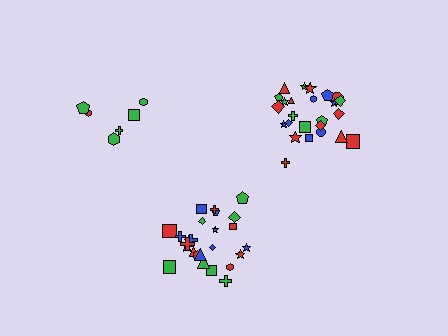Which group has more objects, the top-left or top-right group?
The top-right group.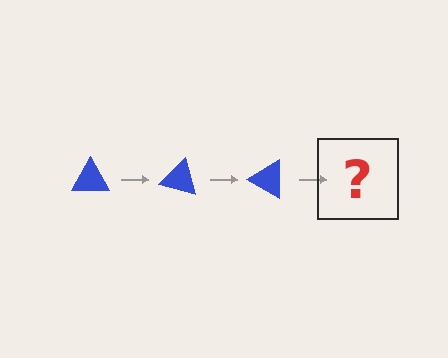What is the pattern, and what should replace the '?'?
The pattern is that the triangle rotates 15 degrees each step. The '?' should be a blue triangle rotated 45 degrees.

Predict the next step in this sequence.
The next step is a blue triangle rotated 45 degrees.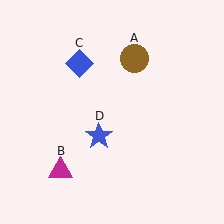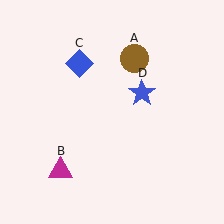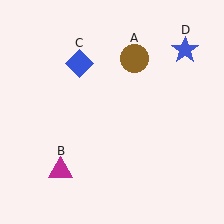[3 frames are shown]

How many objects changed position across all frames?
1 object changed position: blue star (object D).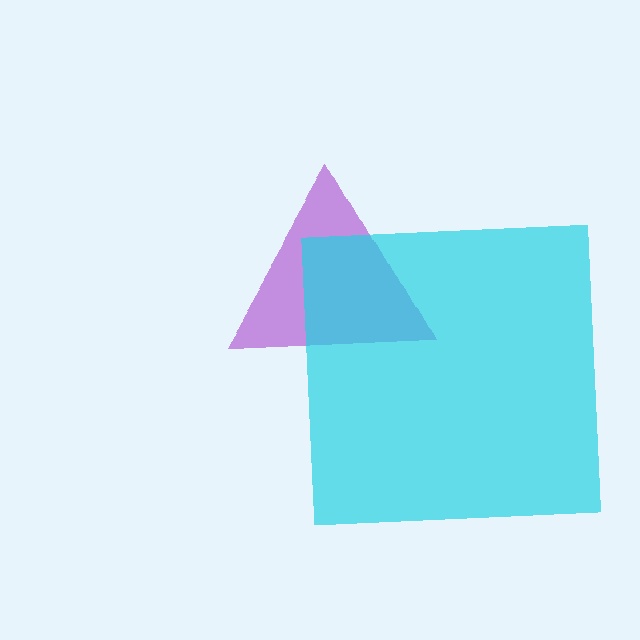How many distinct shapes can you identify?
There are 2 distinct shapes: a purple triangle, a cyan square.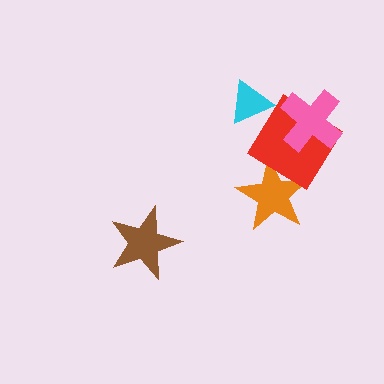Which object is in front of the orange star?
The red diamond is in front of the orange star.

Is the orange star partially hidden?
Yes, it is partially covered by another shape.